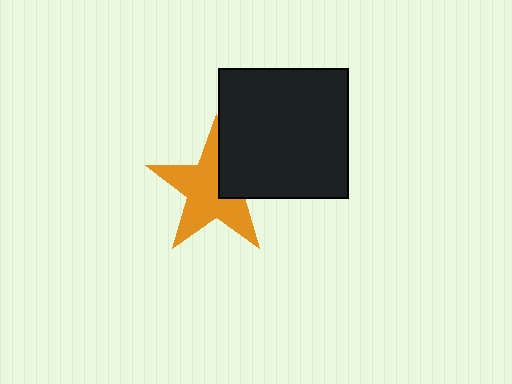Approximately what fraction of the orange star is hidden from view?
Roughly 31% of the orange star is hidden behind the black square.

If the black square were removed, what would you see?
You would see the complete orange star.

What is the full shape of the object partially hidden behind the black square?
The partially hidden object is an orange star.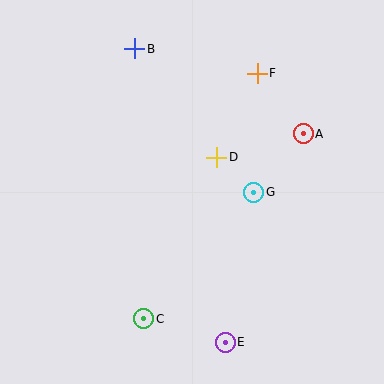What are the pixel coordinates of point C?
Point C is at (144, 319).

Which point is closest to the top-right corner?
Point F is closest to the top-right corner.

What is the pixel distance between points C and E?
The distance between C and E is 85 pixels.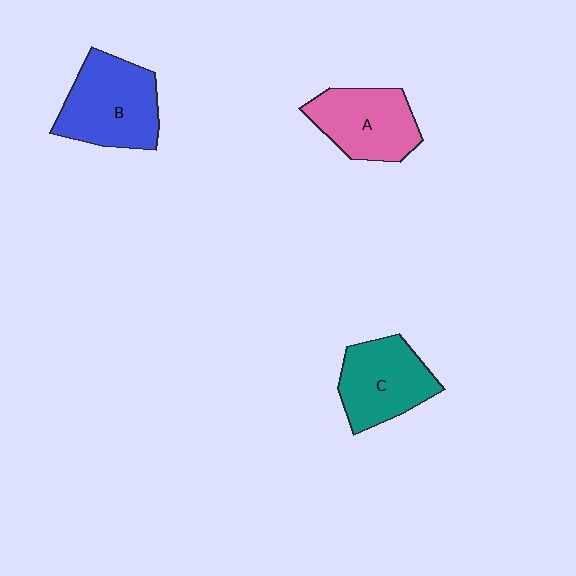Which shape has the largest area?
Shape B (blue).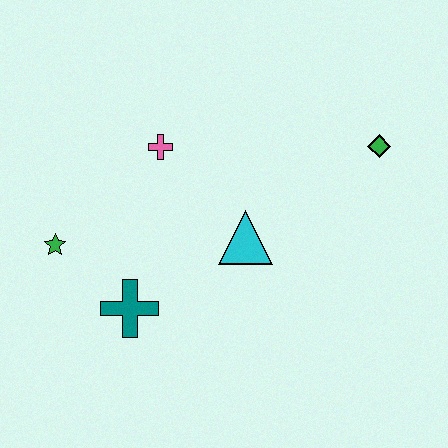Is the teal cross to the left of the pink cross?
Yes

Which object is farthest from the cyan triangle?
The green star is farthest from the cyan triangle.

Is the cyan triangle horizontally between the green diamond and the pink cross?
Yes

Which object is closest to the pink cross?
The cyan triangle is closest to the pink cross.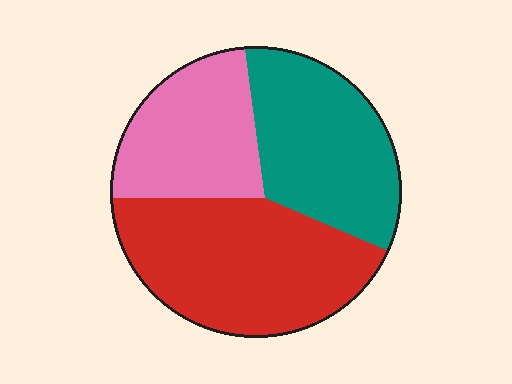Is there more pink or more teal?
Teal.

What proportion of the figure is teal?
Teal takes up between a sixth and a third of the figure.